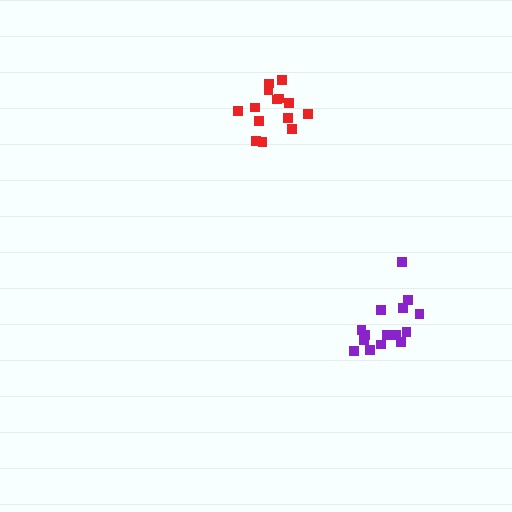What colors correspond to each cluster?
The clusters are colored: red, purple.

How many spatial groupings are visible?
There are 2 spatial groupings.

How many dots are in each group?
Group 1: 14 dots, Group 2: 15 dots (29 total).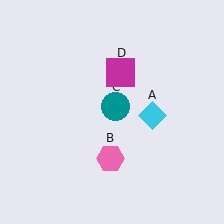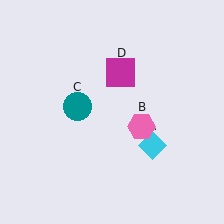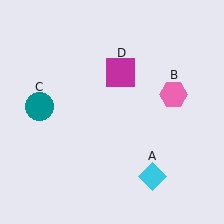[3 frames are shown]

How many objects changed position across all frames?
3 objects changed position: cyan diamond (object A), pink hexagon (object B), teal circle (object C).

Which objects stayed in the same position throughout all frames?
Magenta square (object D) remained stationary.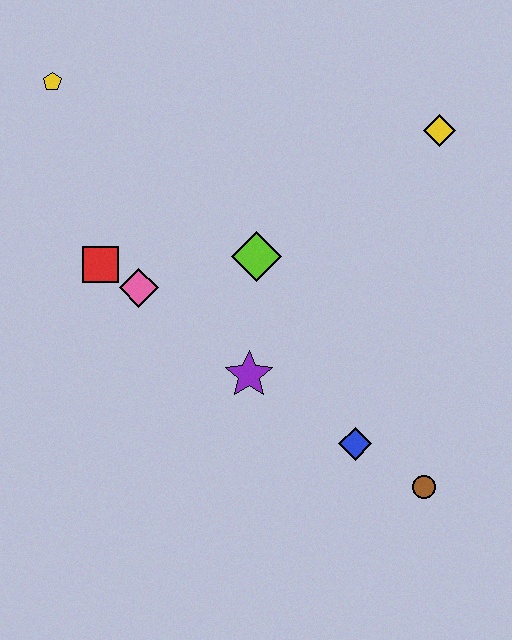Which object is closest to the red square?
The pink diamond is closest to the red square.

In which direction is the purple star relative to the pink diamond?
The purple star is to the right of the pink diamond.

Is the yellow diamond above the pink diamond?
Yes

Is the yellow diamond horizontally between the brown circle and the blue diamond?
No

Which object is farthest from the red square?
The brown circle is farthest from the red square.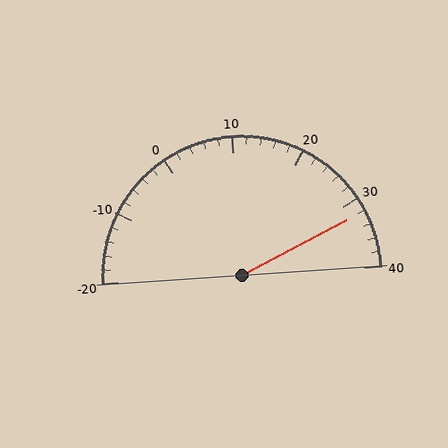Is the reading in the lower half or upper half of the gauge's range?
The reading is in the upper half of the range (-20 to 40).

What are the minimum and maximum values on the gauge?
The gauge ranges from -20 to 40.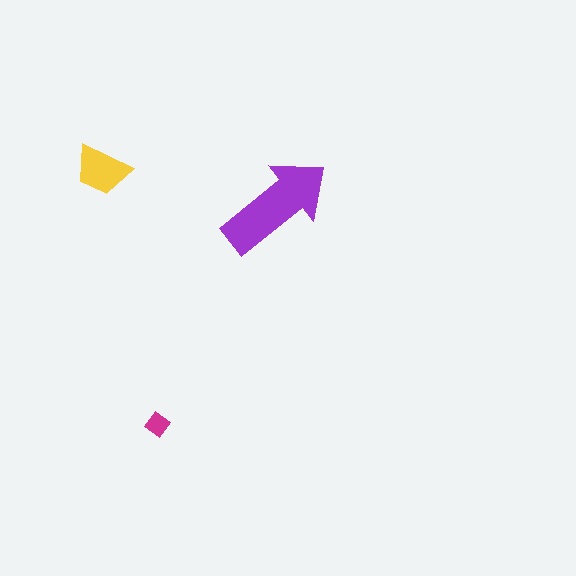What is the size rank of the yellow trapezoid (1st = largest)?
2nd.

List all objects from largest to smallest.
The purple arrow, the yellow trapezoid, the magenta diamond.